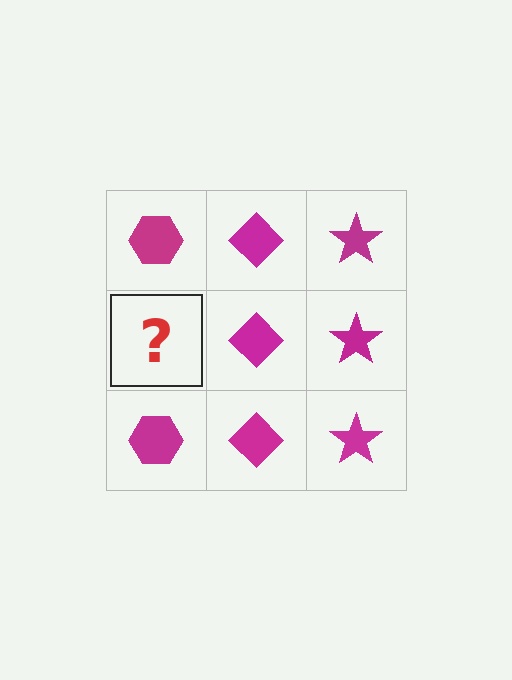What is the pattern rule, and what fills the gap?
The rule is that each column has a consistent shape. The gap should be filled with a magenta hexagon.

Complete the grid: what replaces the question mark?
The question mark should be replaced with a magenta hexagon.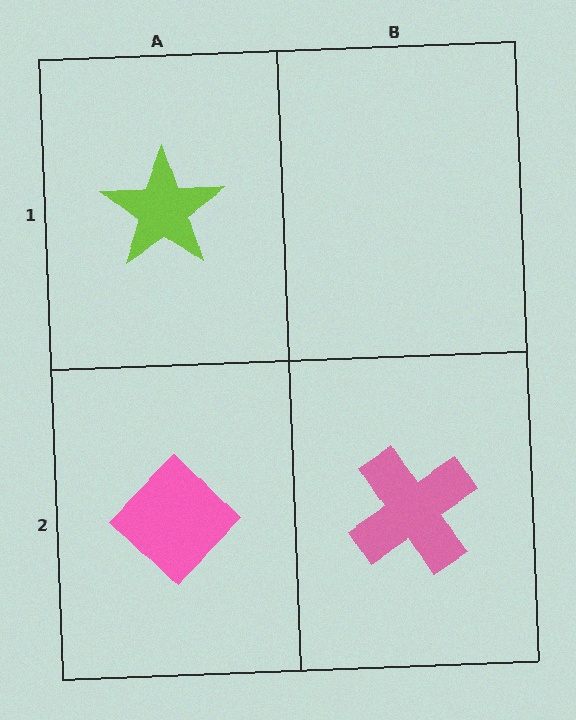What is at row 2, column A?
A pink diamond.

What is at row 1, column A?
A lime star.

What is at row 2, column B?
A pink cross.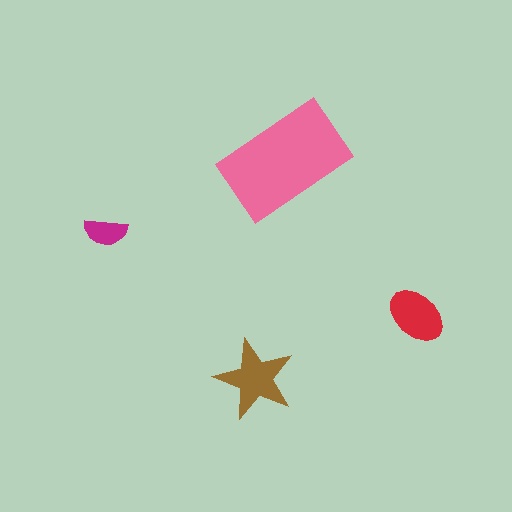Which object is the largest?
The pink rectangle.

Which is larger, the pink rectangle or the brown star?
The pink rectangle.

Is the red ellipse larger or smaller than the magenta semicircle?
Larger.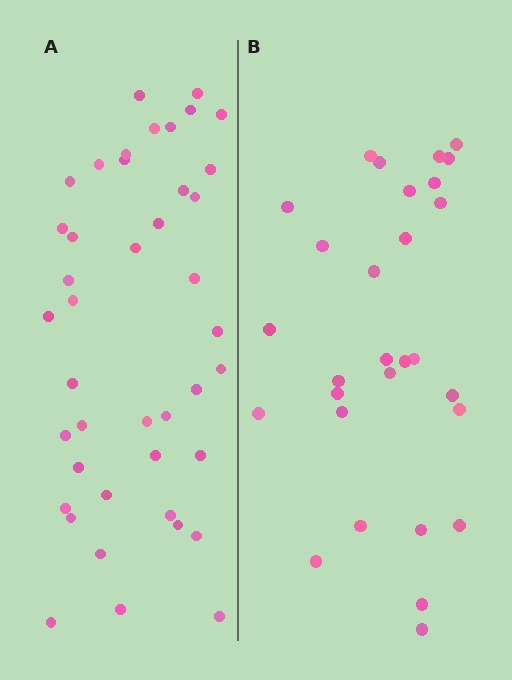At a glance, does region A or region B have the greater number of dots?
Region A (the left region) has more dots.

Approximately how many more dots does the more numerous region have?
Region A has approximately 15 more dots than region B.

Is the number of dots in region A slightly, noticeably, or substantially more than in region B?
Region A has noticeably more, but not dramatically so. The ratio is roughly 1.4 to 1.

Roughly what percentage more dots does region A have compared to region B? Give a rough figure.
About 45% more.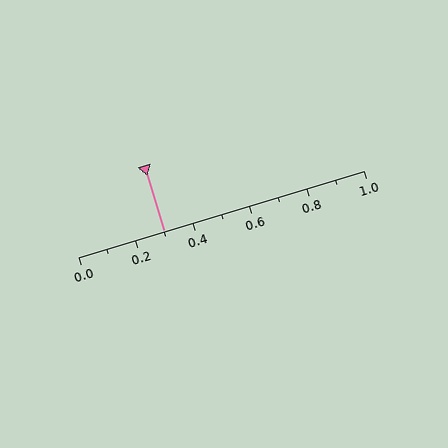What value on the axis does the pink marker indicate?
The marker indicates approximately 0.3.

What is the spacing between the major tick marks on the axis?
The major ticks are spaced 0.2 apart.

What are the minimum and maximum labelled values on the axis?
The axis runs from 0.0 to 1.0.